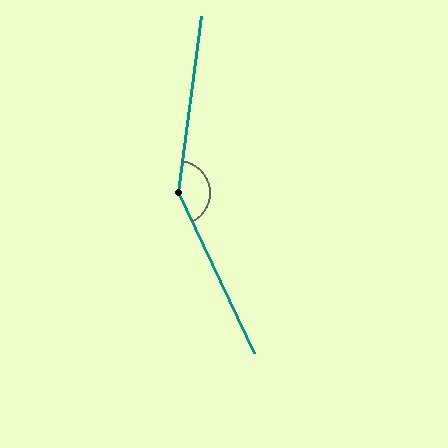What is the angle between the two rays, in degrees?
Approximately 147 degrees.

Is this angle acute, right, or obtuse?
It is obtuse.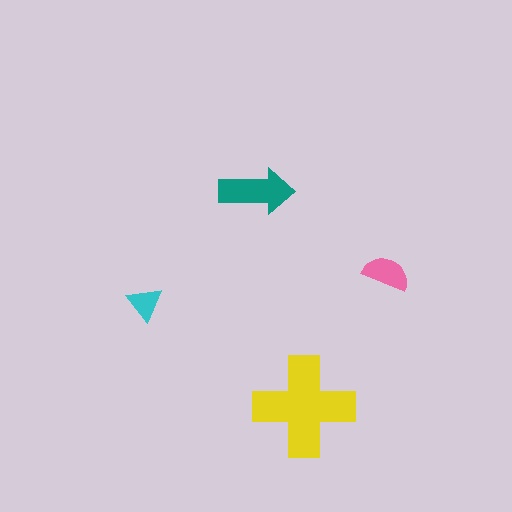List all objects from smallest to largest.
The cyan triangle, the pink semicircle, the teal arrow, the yellow cross.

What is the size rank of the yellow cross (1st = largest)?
1st.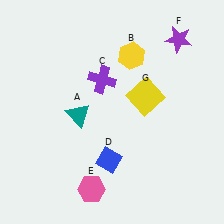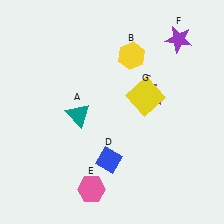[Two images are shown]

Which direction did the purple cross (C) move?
The purple cross (C) moved right.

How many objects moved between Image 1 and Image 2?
1 object moved between the two images.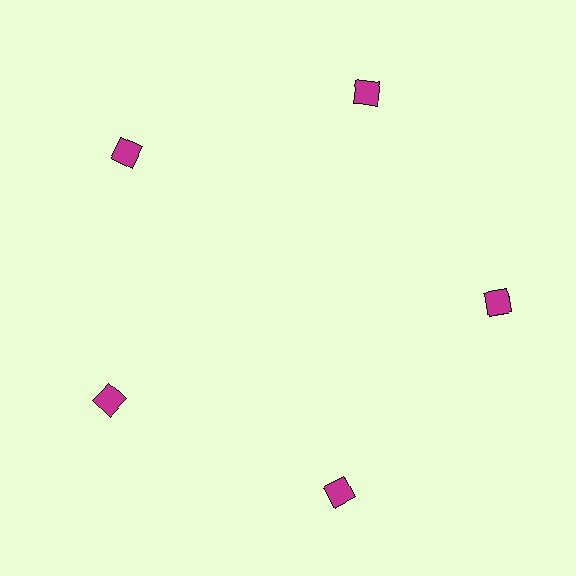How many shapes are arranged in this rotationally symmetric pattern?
There are 5 shapes, arranged in 5 groups of 1.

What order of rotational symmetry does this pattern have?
This pattern has 5-fold rotational symmetry.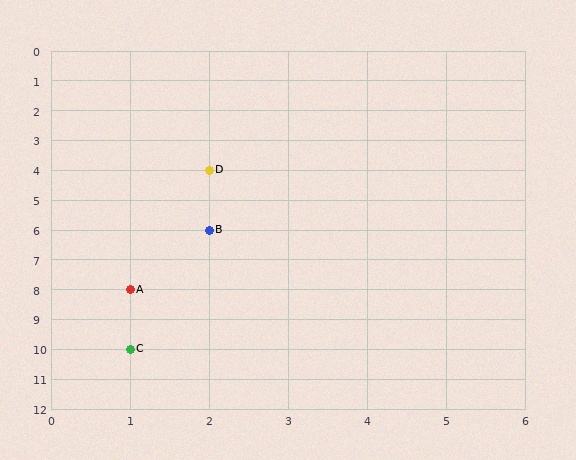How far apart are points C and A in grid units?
Points C and A are 2 rows apart.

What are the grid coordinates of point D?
Point D is at grid coordinates (2, 4).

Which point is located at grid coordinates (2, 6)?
Point B is at (2, 6).